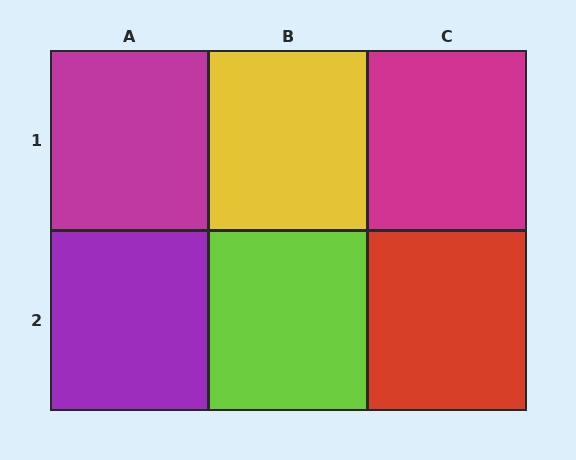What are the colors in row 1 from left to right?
Magenta, yellow, magenta.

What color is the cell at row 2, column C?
Red.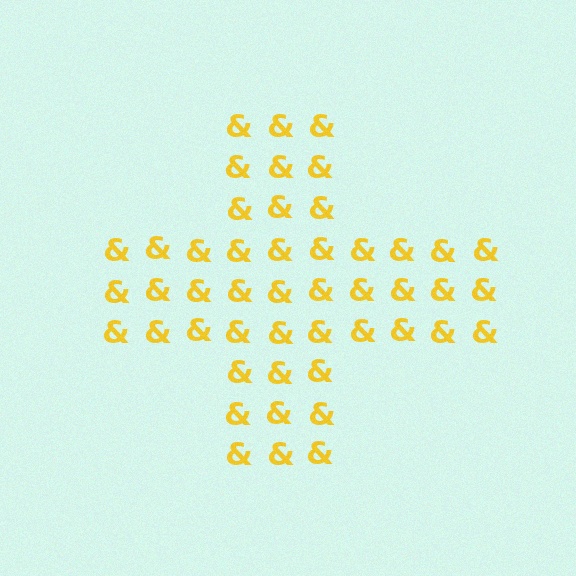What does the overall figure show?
The overall figure shows a cross.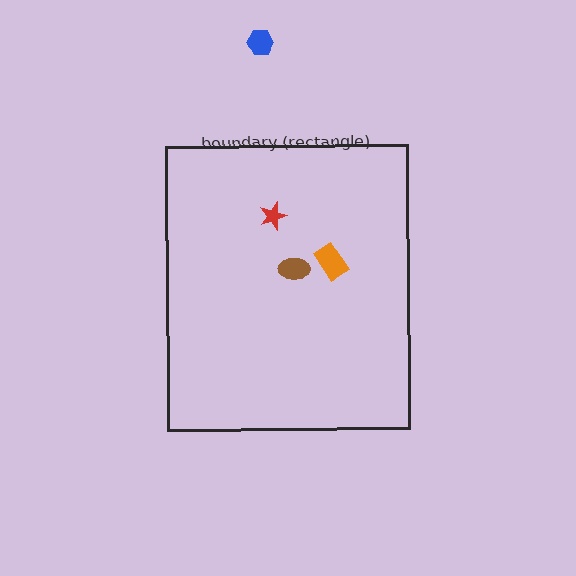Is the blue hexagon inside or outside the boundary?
Outside.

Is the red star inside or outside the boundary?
Inside.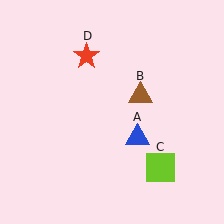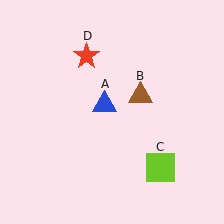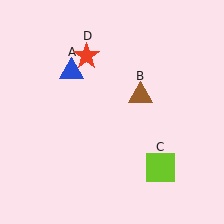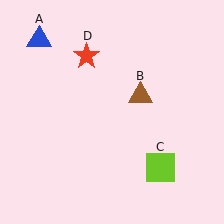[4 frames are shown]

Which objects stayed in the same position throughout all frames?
Brown triangle (object B) and lime square (object C) and red star (object D) remained stationary.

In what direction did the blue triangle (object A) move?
The blue triangle (object A) moved up and to the left.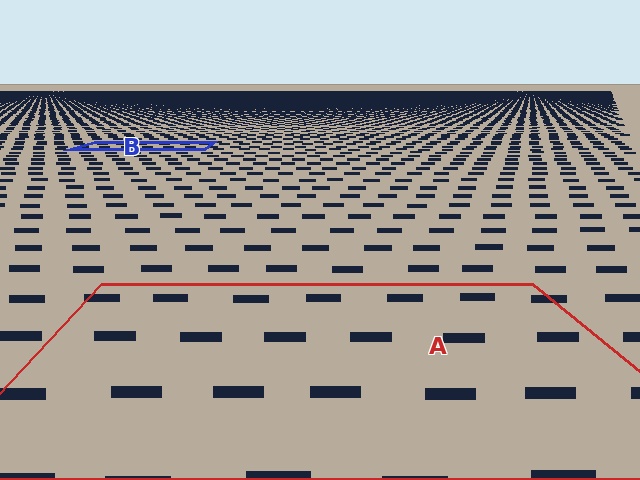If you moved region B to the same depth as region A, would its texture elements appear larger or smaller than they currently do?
They would appear larger. At a closer depth, the same texture elements are projected at a bigger on-screen size.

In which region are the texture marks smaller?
The texture marks are smaller in region B, because it is farther away.